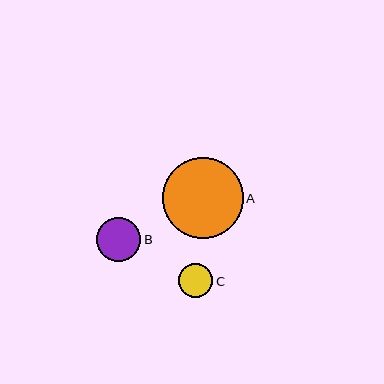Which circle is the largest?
Circle A is the largest with a size of approximately 81 pixels.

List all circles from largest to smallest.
From largest to smallest: A, B, C.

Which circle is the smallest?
Circle C is the smallest with a size of approximately 34 pixels.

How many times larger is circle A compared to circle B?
Circle A is approximately 1.8 times the size of circle B.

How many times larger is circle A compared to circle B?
Circle A is approximately 1.8 times the size of circle B.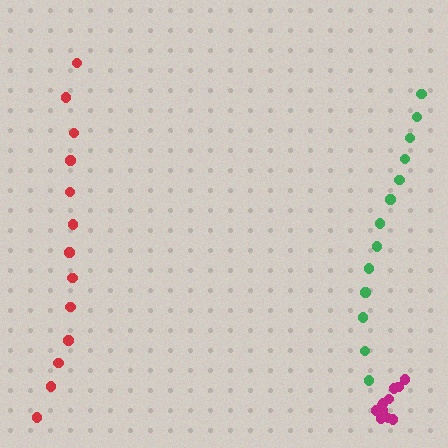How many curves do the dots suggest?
There are 3 distinct paths.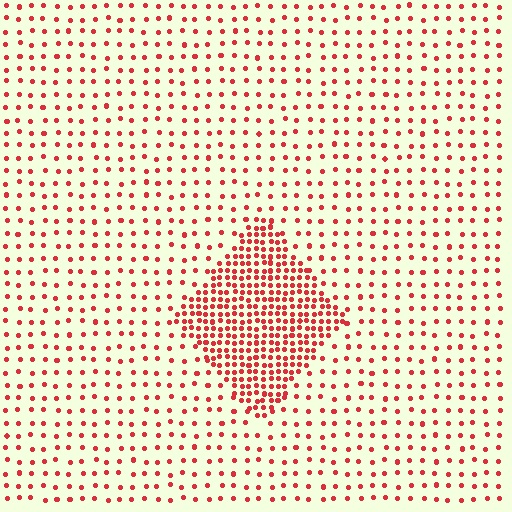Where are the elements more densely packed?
The elements are more densely packed inside the diamond boundary.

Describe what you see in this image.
The image contains small red elements arranged at two different densities. A diamond-shaped region is visible where the elements are more densely packed than the surrounding area.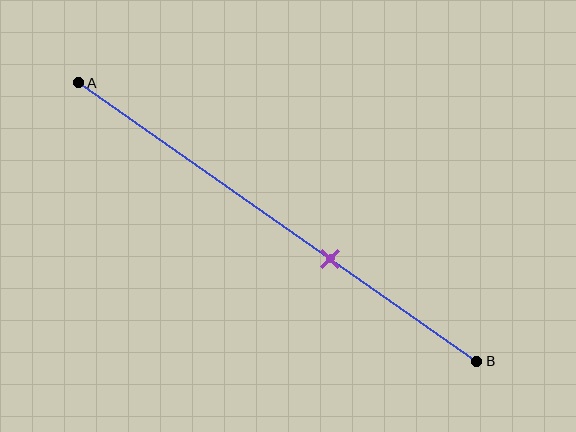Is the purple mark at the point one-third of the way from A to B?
No, the mark is at about 65% from A, not at the 33% one-third point.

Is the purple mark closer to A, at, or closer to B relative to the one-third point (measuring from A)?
The purple mark is closer to point B than the one-third point of segment AB.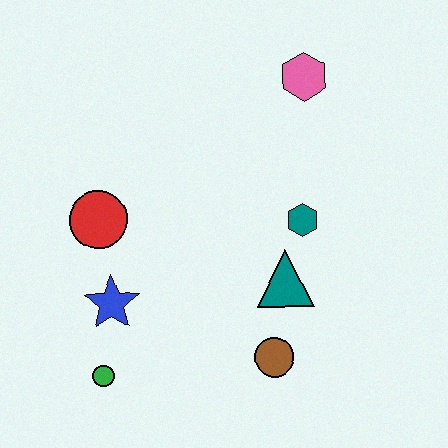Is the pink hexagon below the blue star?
No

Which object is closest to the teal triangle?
The teal hexagon is closest to the teal triangle.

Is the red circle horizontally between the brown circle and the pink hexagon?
No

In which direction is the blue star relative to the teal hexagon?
The blue star is to the left of the teal hexagon.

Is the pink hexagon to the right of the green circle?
Yes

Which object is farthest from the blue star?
The pink hexagon is farthest from the blue star.